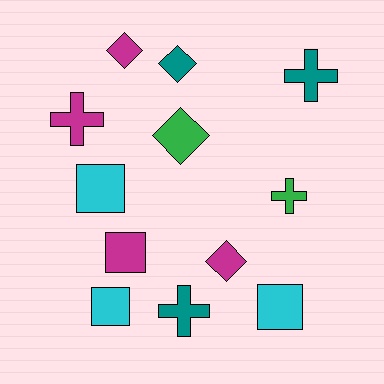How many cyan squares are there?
There are 3 cyan squares.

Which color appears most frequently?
Magenta, with 4 objects.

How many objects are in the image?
There are 12 objects.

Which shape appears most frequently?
Cross, with 4 objects.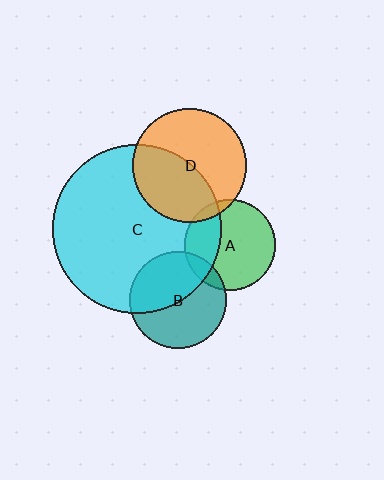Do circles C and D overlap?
Yes.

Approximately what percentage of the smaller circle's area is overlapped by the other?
Approximately 45%.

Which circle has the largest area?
Circle C (cyan).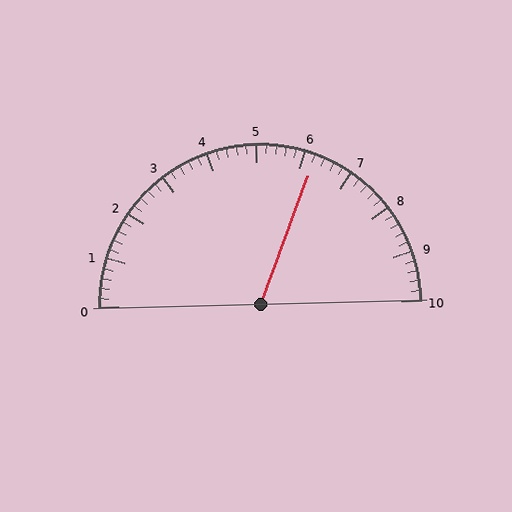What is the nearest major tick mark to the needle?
The nearest major tick mark is 6.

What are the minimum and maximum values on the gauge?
The gauge ranges from 0 to 10.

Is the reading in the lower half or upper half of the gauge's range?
The reading is in the upper half of the range (0 to 10).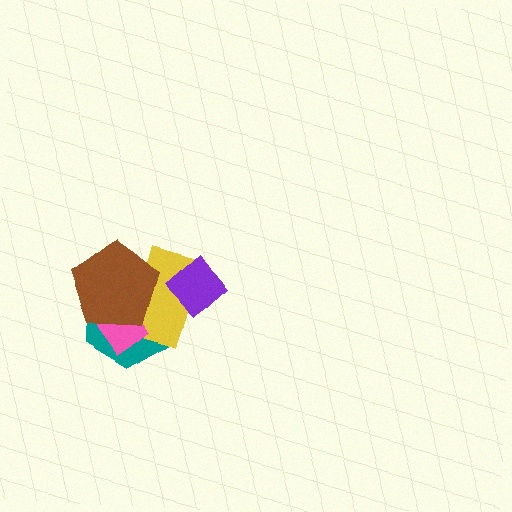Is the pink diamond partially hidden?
Yes, it is partially covered by another shape.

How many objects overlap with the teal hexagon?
3 objects overlap with the teal hexagon.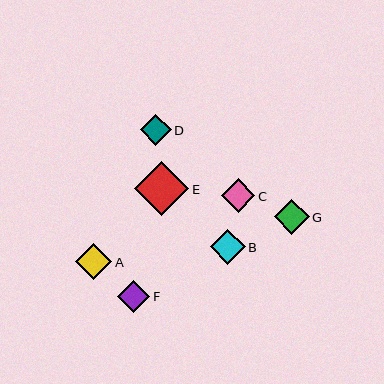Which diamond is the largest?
Diamond E is the largest with a size of approximately 55 pixels.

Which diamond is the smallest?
Diamond D is the smallest with a size of approximately 31 pixels.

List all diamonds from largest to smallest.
From largest to smallest: E, A, B, G, C, F, D.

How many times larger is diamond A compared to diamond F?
Diamond A is approximately 1.1 times the size of diamond F.